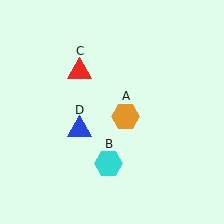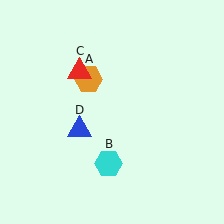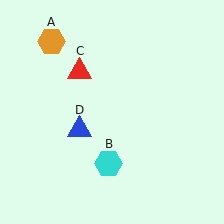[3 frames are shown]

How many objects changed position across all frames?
1 object changed position: orange hexagon (object A).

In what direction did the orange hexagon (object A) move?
The orange hexagon (object A) moved up and to the left.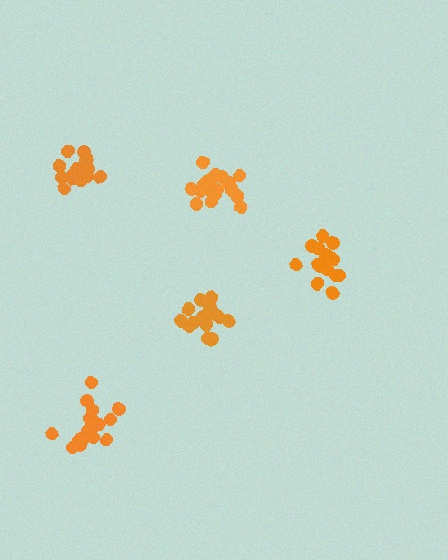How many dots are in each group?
Group 1: 16 dots, Group 2: 16 dots, Group 3: 21 dots, Group 4: 18 dots, Group 5: 16 dots (87 total).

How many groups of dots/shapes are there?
There are 5 groups.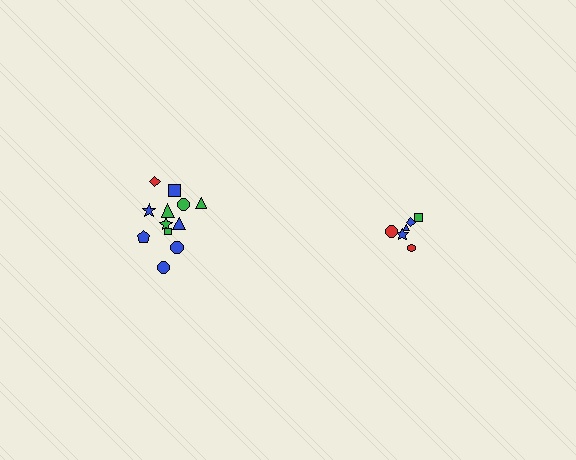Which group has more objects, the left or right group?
The left group.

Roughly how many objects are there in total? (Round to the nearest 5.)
Roughly 20 objects in total.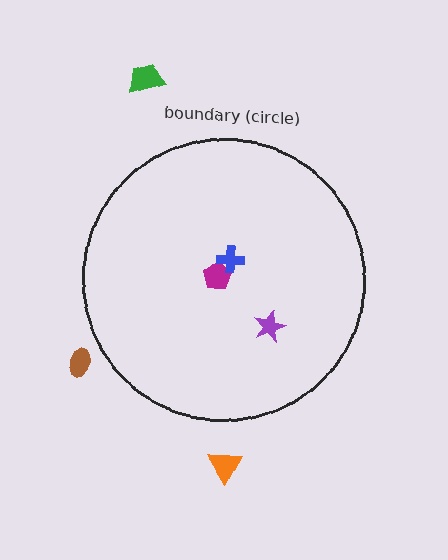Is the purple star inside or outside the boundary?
Inside.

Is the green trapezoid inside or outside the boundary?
Outside.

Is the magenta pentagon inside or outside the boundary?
Inside.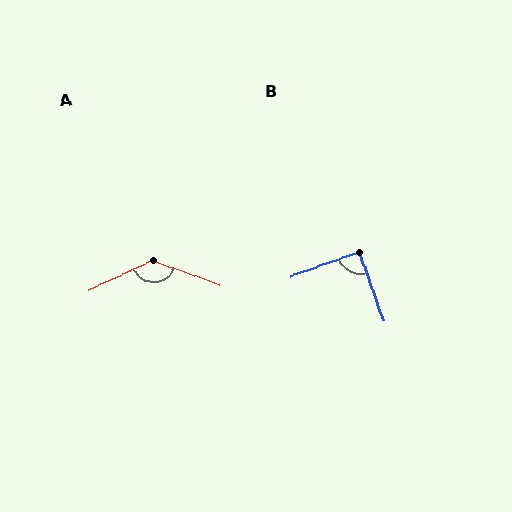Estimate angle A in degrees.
Approximately 134 degrees.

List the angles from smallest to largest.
B (90°), A (134°).